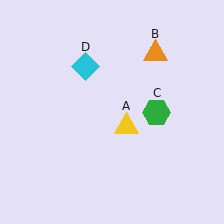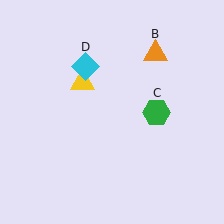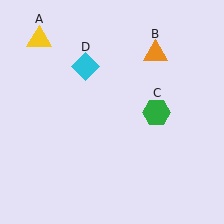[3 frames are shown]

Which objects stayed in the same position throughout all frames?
Orange triangle (object B) and green hexagon (object C) and cyan diamond (object D) remained stationary.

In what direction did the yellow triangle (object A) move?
The yellow triangle (object A) moved up and to the left.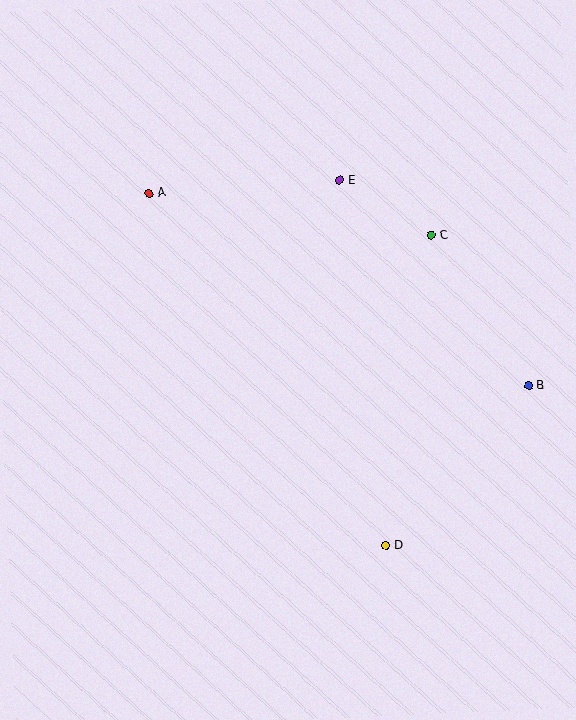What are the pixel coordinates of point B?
Point B is at (529, 385).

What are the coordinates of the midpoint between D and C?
The midpoint between D and C is at (409, 390).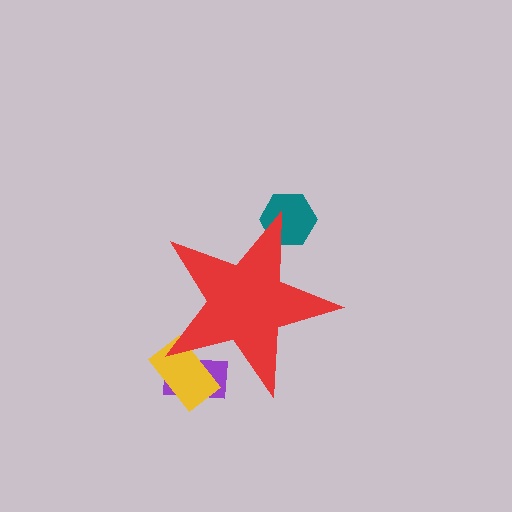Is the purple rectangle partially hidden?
Yes, the purple rectangle is partially hidden behind the red star.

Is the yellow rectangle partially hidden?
Yes, the yellow rectangle is partially hidden behind the red star.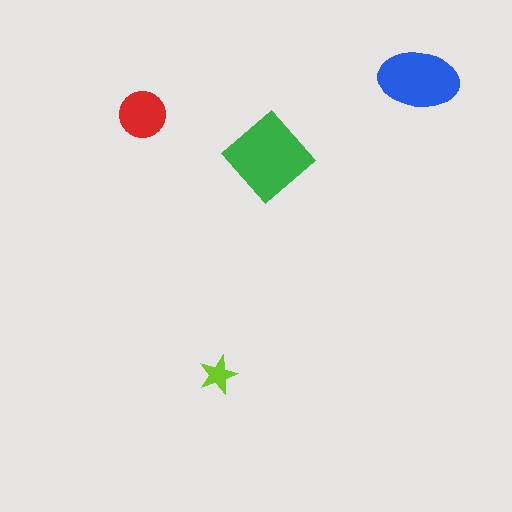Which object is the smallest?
The lime star.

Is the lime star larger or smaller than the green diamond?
Smaller.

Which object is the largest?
The green diamond.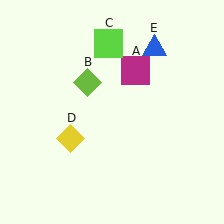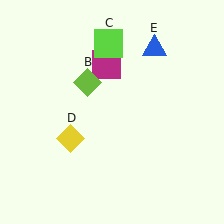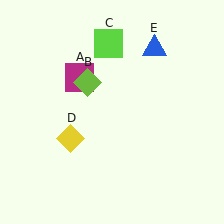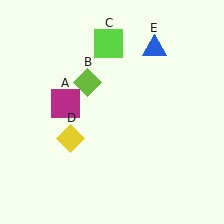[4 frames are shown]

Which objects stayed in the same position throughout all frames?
Lime diamond (object B) and lime square (object C) and yellow diamond (object D) and blue triangle (object E) remained stationary.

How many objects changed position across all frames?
1 object changed position: magenta square (object A).